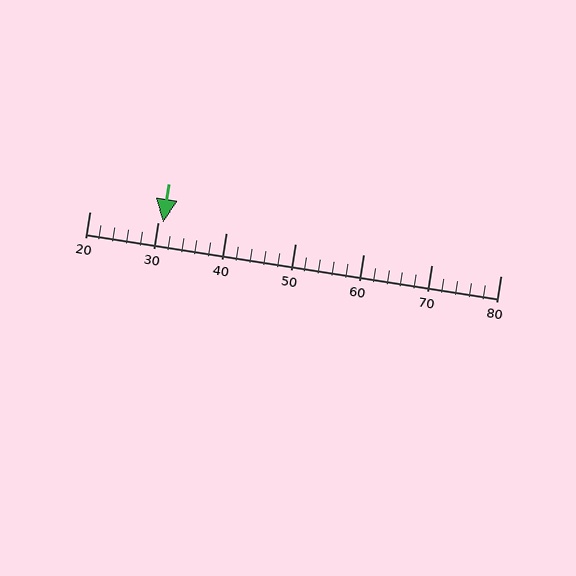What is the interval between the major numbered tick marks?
The major tick marks are spaced 10 units apart.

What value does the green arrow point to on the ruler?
The green arrow points to approximately 31.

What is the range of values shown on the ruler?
The ruler shows values from 20 to 80.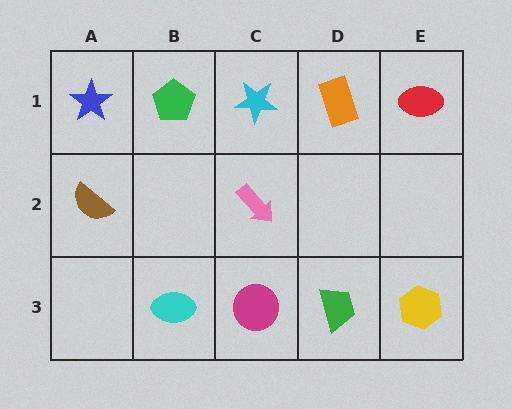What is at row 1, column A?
A blue star.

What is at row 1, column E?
A red ellipse.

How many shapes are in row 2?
2 shapes.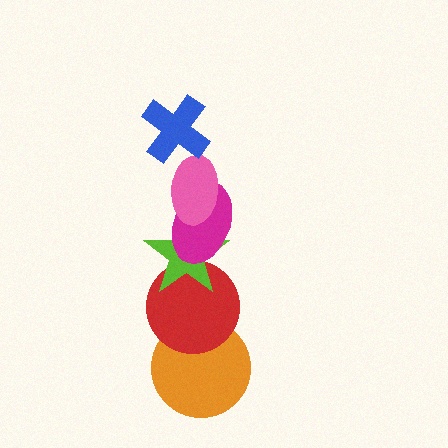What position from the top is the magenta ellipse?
The magenta ellipse is 3rd from the top.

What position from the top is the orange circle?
The orange circle is 6th from the top.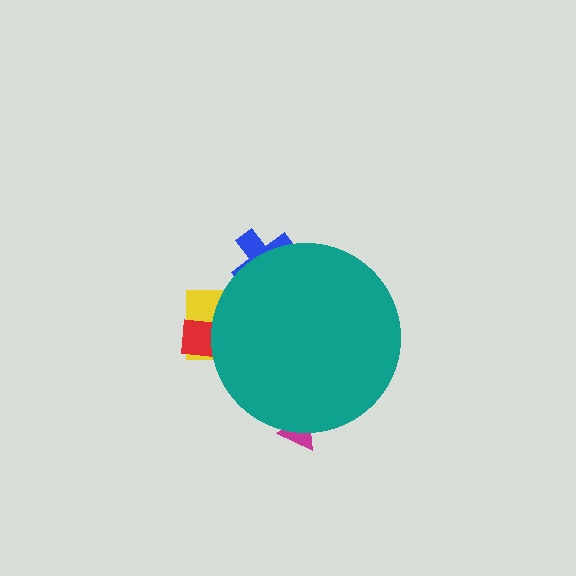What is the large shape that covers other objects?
A teal circle.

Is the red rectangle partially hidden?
Yes, the red rectangle is partially hidden behind the teal circle.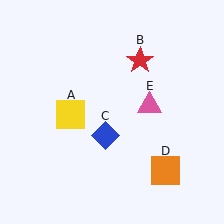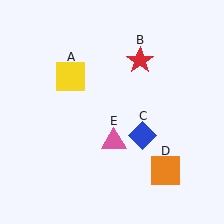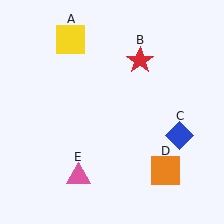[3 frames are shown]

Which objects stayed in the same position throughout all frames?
Red star (object B) and orange square (object D) remained stationary.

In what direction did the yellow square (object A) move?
The yellow square (object A) moved up.